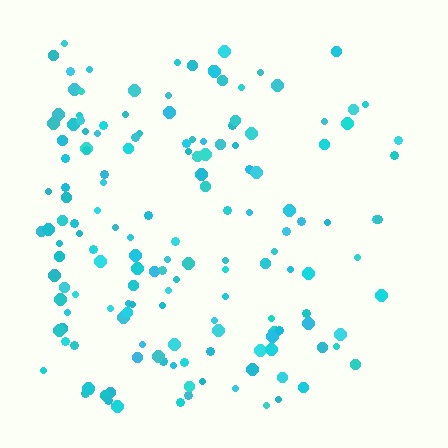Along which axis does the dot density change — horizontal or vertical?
Horizontal.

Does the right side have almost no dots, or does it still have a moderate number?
Still a moderate number, just noticeably fewer than the left.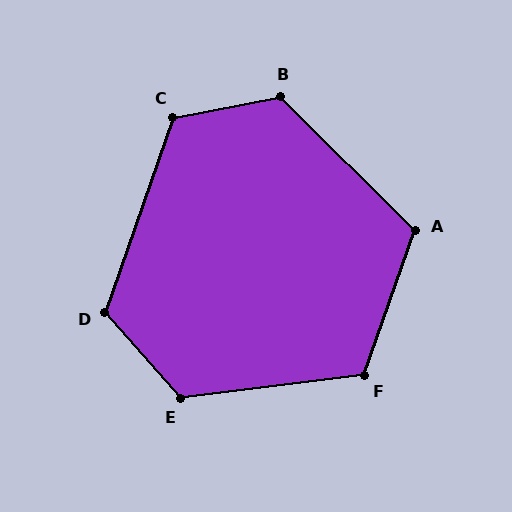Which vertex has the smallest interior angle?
A, at approximately 115 degrees.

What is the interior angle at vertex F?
Approximately 117 degrees (obtuse).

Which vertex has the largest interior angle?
B, at approximately 124 degrees.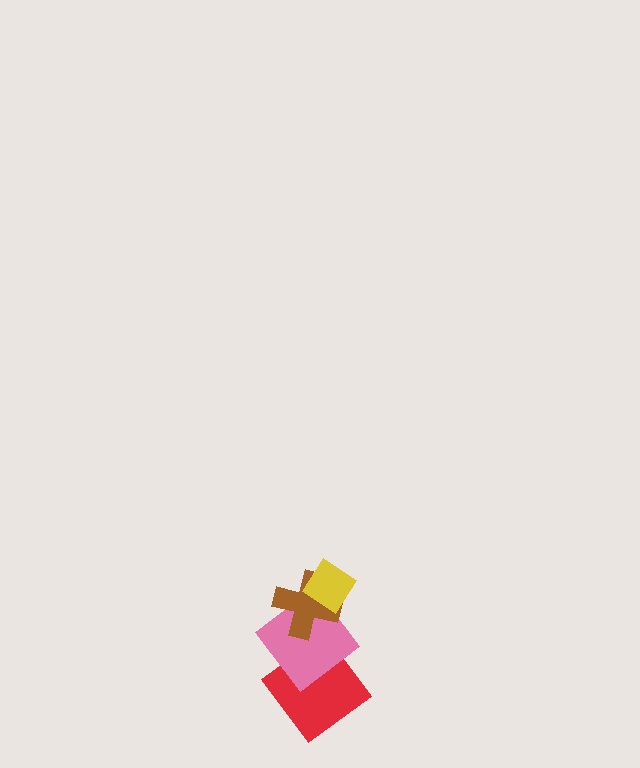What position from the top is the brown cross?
The brown cross is 2nd from the top.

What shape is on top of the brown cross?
The yellow diamond is on top of the brown cross.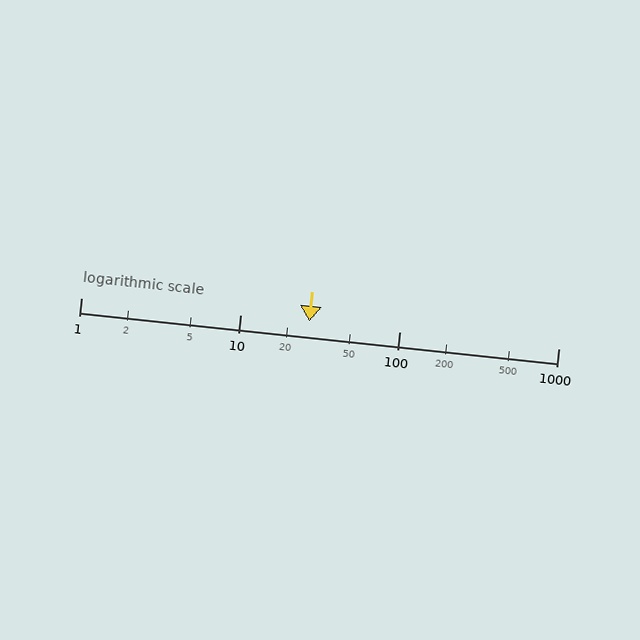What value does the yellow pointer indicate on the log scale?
The pointer indicates approximately 27.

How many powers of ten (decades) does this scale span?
The scale spans 3 decades, from 1 to 1000.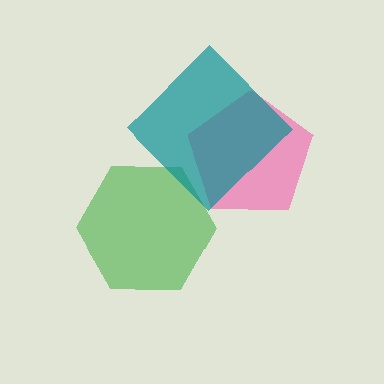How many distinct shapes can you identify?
There are 3 distinct shapes: a pink pentagon, a green hexagon, a teal diamond.